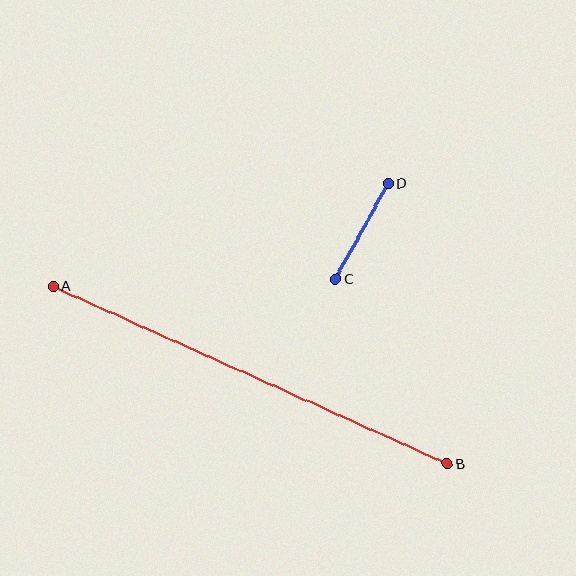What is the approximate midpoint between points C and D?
The midpoint is at approximately (362, 231) pixels.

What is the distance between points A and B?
The distance is approximately 432 pixels.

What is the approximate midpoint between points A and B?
The midpoint is at approximately (250, 375) pixels.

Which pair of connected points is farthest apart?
Points A and B are farthest apart.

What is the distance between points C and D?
The distance is approximately 109 pixels.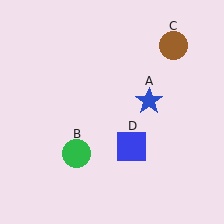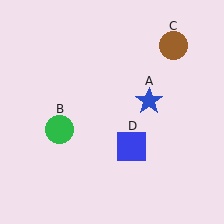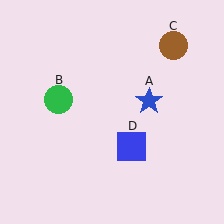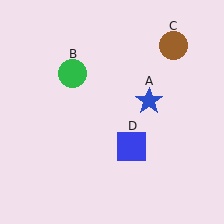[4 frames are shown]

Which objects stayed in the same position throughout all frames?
Blue star (object A) and brown circle (object C) and blue square (object D) remained stationary.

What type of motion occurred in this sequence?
The green circle (object B) rotated clockwise around the center of the scene.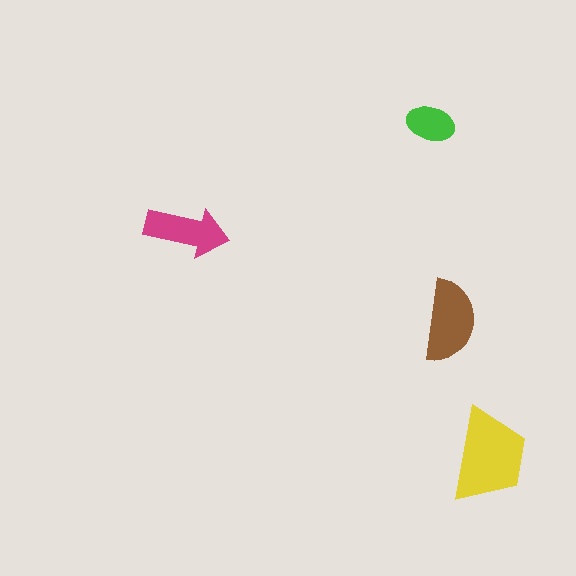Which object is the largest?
The yellow trapezoid.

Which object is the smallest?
The green ellipse.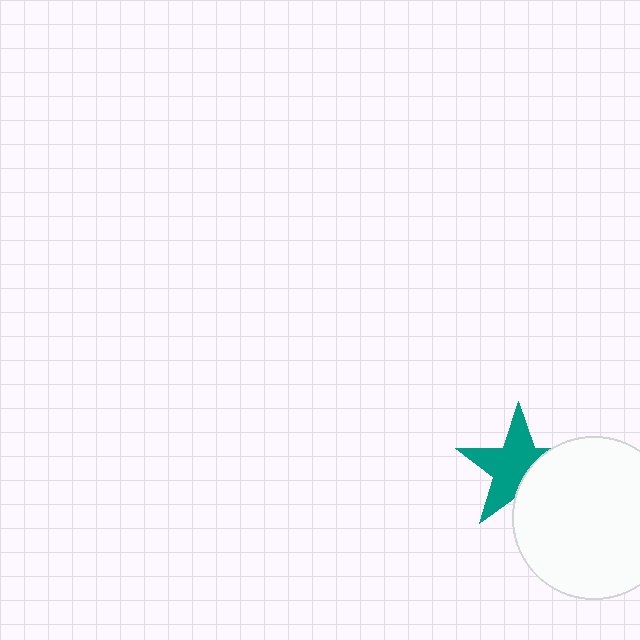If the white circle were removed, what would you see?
You would see the complete teal star.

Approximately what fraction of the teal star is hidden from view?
Roughly 35% of the teal star is hidden behind the white circle.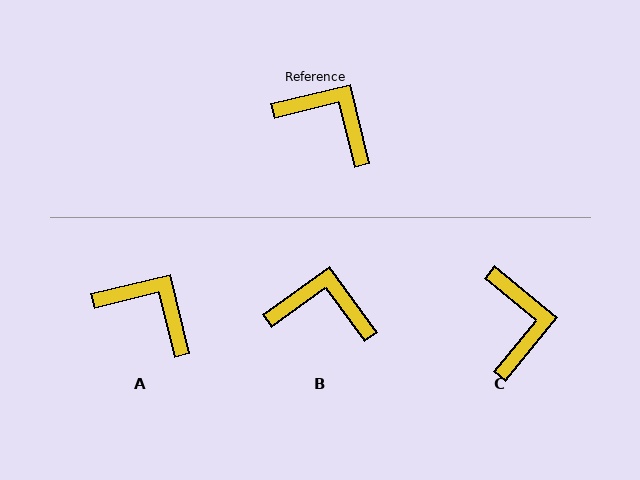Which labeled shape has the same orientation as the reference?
A.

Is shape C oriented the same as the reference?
No, it is off by about 53 degrees.